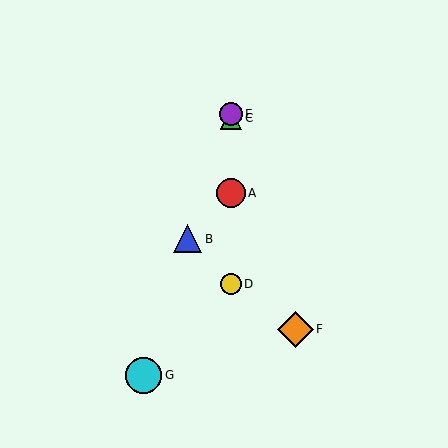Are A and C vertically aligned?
Yes, both are at x≈231.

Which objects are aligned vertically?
Objects A, C, D, E are aligned vertically.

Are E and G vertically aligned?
No, E is at x≈231 and G is at x≈143.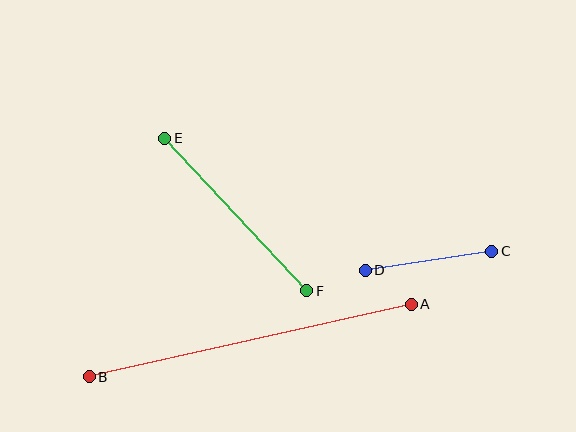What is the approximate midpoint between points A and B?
The midpoint is at approximately (250, 340) pixels.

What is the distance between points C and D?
The distance is approximately 128 pixels.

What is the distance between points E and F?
The distance is approximately 208 pixels.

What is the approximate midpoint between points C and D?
The midpoint is at approximately (428, 261) pixels.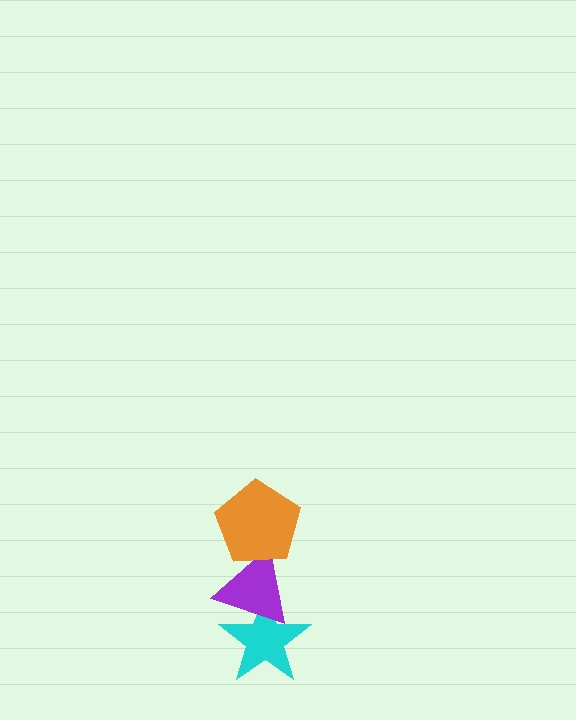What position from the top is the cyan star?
The cyan star is 3rd from the top.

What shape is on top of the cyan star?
The purple triangle is on top of the cyan star.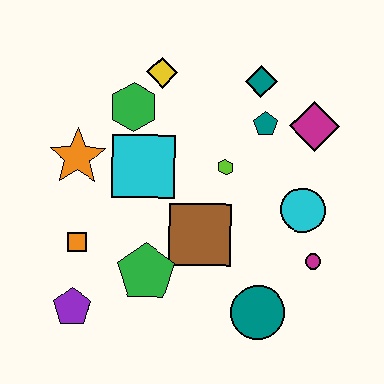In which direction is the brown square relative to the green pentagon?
The brown square is to the right of the green pentagon.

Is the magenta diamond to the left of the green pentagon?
No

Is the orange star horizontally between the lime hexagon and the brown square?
No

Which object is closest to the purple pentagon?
The orange square is closest to the purple pentagon.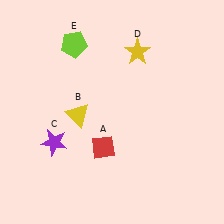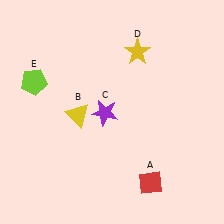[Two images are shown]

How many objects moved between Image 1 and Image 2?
3 objects moved between the two images.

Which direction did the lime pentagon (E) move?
The lime pentagon (E) moved left.